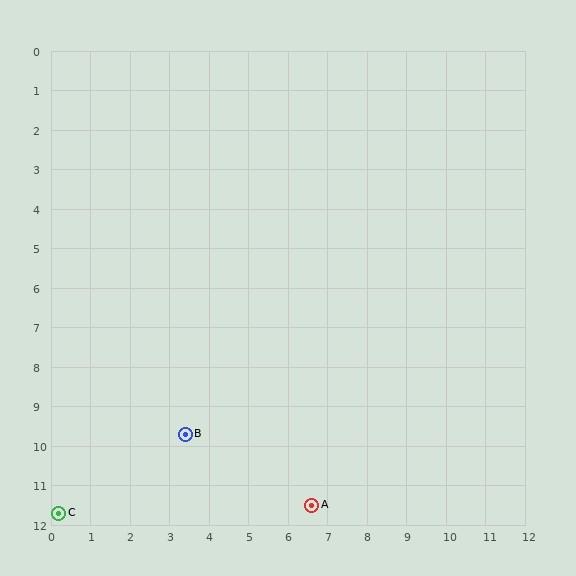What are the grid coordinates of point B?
Point B is at approximately (3.4, 9.7).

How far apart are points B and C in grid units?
Points B and C are about 3.8 grid units apart.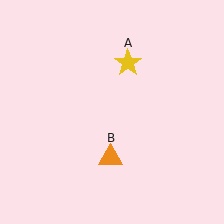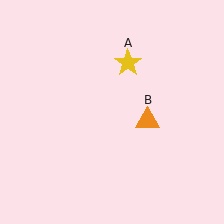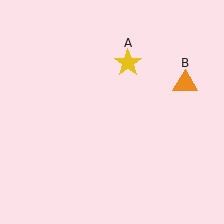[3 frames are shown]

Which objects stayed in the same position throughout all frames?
Yellow star (object A) remained stationary.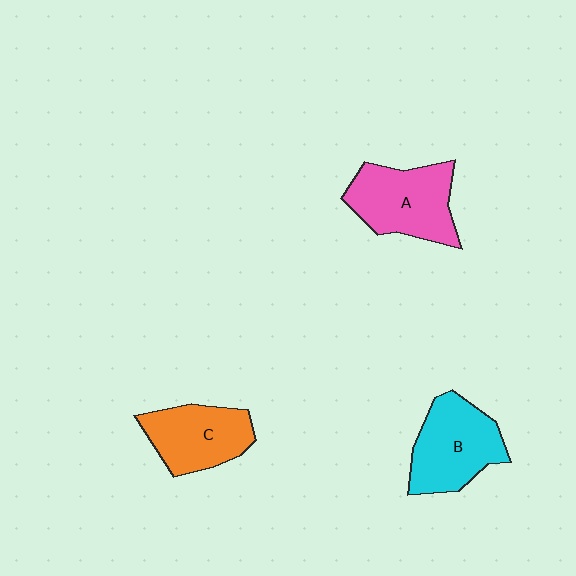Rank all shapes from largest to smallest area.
From largest to smallest: A (pink), B (cyan), C (orange).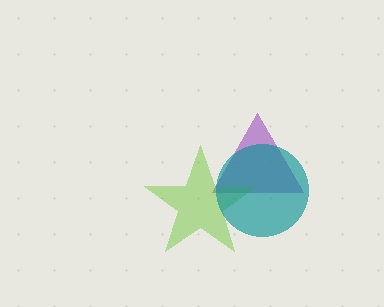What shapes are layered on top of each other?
The layered shapes are: a purple triangle, a lime star, a teal circle.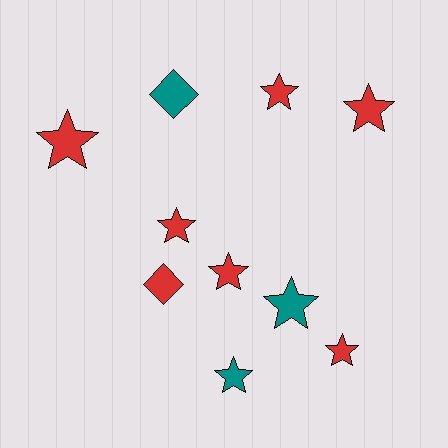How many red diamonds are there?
There is 1 red diamond.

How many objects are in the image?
There are 10 objects.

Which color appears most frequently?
Red, with 7 objects.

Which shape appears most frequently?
Star, with 8 objects.